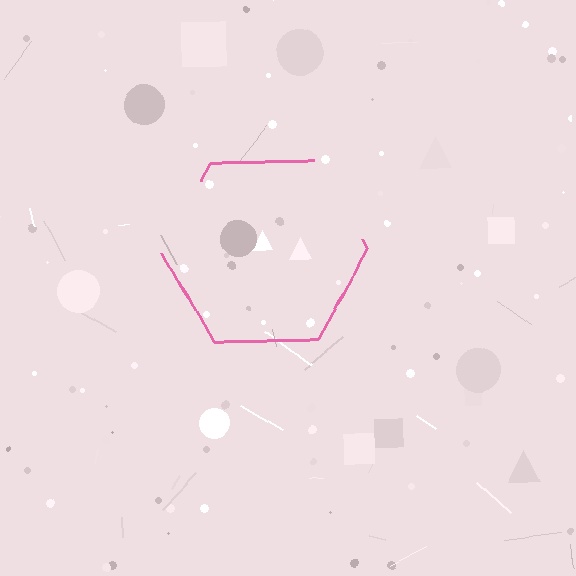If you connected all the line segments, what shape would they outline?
They would outline a hexagon.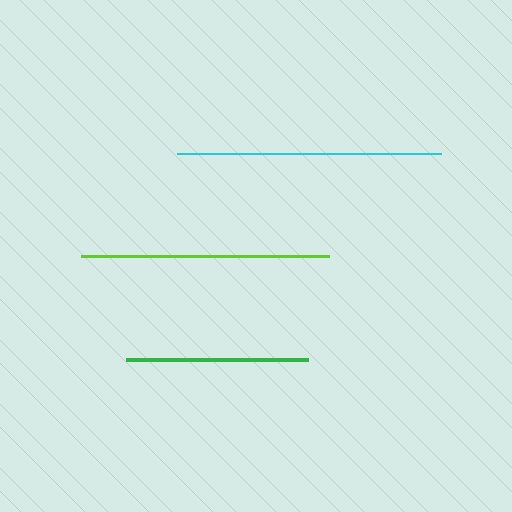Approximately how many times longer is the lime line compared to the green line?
The lime line is approximately 1.4 times the length of the green line.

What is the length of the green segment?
The green segment is approximately 183 pixels long.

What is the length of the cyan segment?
The cyan segment is approximately 265 pixels long.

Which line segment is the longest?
The cyan line is the longest at approximately 265 pixels.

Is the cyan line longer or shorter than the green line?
The cyan line is longer than the green line.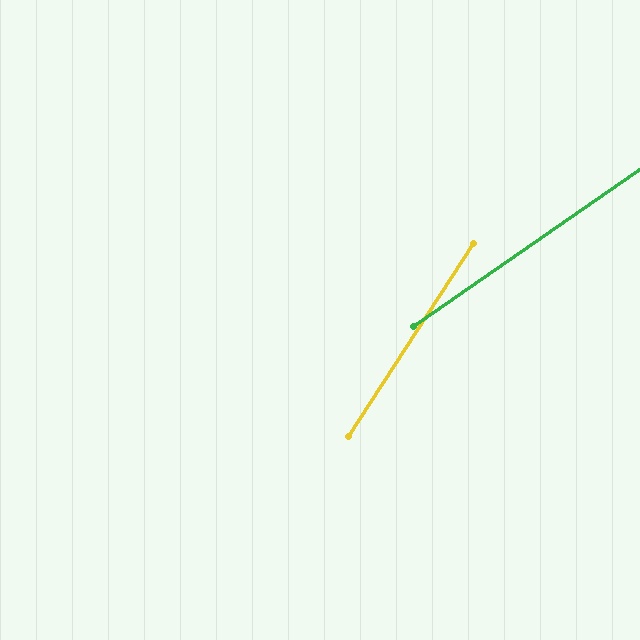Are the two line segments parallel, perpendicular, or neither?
Neither parallel nor perpendicular — they differ by about 22°.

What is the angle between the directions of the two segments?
Approximately 22 degrees.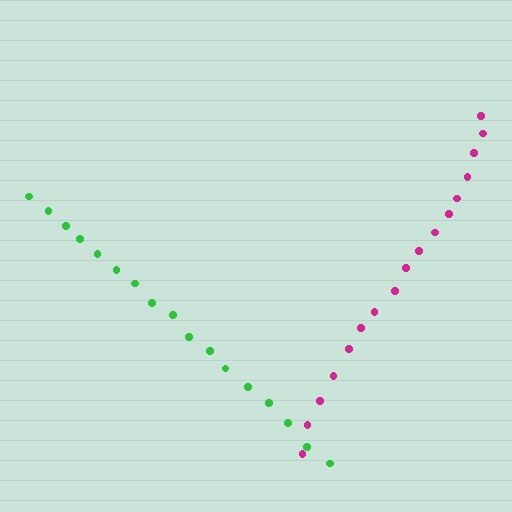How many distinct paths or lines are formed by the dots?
There are 2 distinct paths.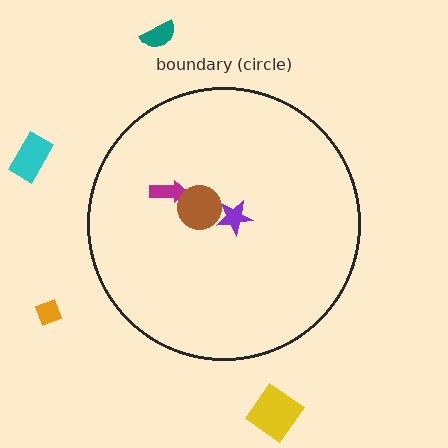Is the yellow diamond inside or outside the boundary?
Outside.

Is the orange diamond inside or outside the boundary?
Outside.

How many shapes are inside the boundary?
3 inside, 4 outside.